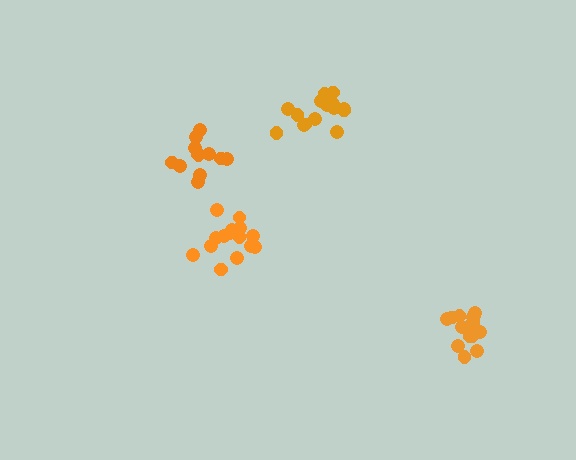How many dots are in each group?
Group 1: 13 dots, Group 2: 17 dots, Group 3: 15 dots, Group 4: 15 dots (60 total).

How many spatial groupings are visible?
There are 4 spatial groupings.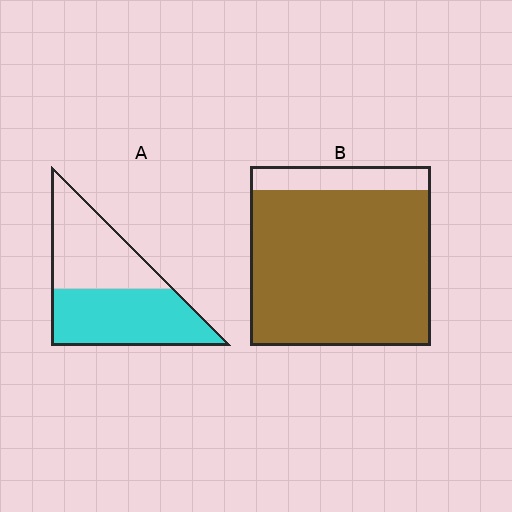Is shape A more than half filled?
Roughly half.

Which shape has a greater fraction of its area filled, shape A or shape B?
Shape B.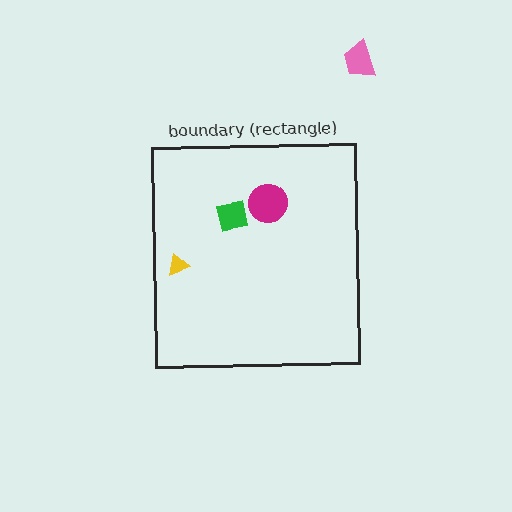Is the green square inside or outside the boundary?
Inside.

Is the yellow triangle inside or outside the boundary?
Inside.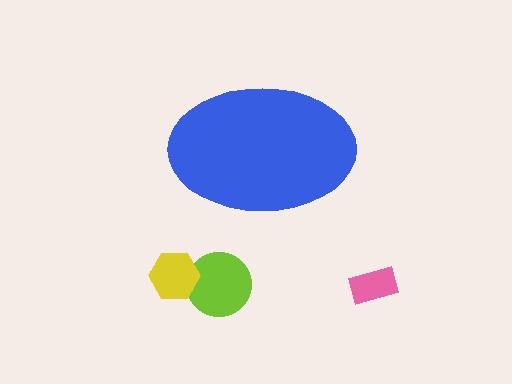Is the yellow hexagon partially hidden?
No, the yellow hexagon is fully visible.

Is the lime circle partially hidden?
No, the lime circle is fully visible.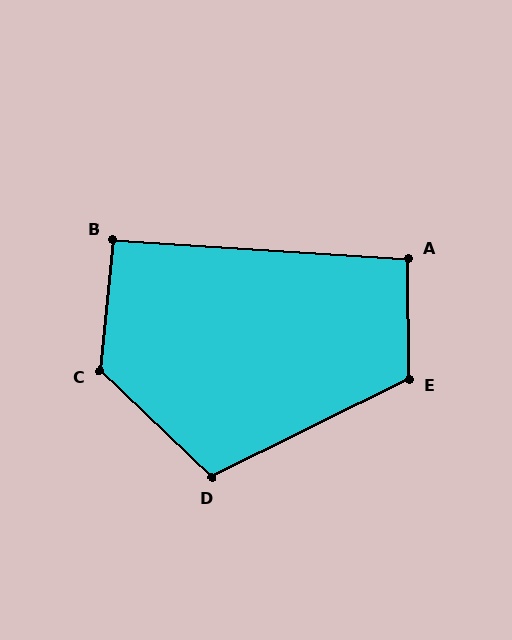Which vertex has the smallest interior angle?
B, at approximately 92 degrees.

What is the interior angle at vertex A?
Approximately 94 degrees (approximately right).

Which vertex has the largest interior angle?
C, at approximately 128 degrees.